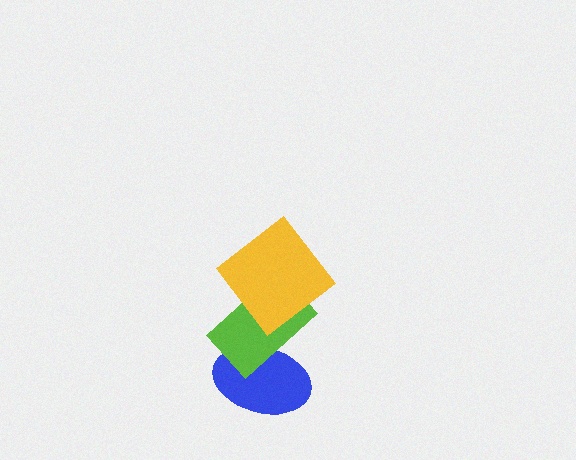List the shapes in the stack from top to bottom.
From top to bottom: the yellow diamond, the lime rectangle, the blue ellipse.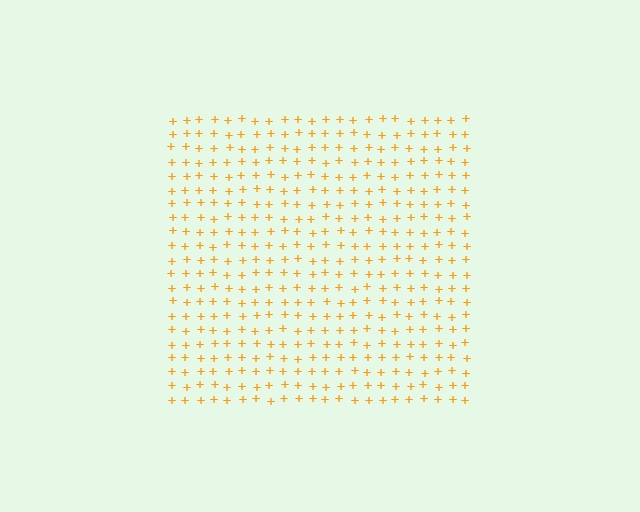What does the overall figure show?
The overall figure shows a square.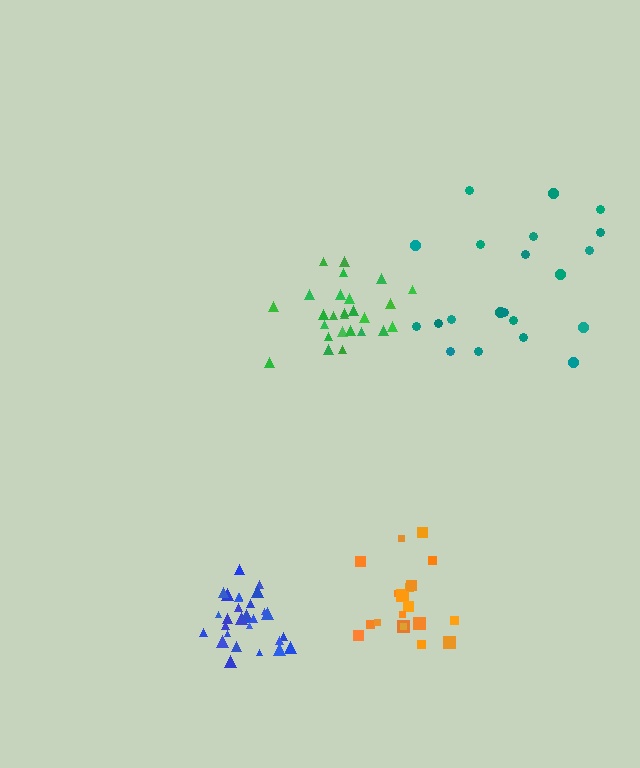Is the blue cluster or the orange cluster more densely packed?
Blue.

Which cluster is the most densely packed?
Blue.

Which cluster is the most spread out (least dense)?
Teal.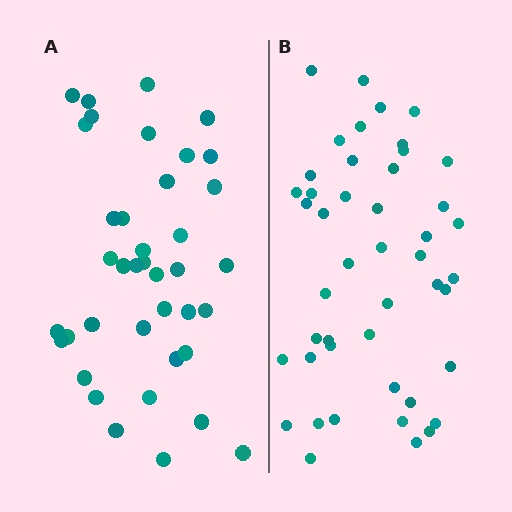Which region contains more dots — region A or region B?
Region B (the right region) has more dots.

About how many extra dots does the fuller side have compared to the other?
Region B has roughly 8 or so more dots than region A.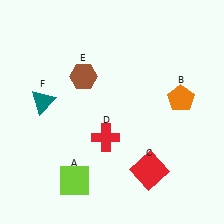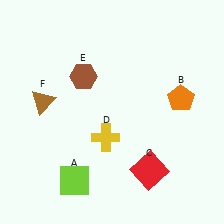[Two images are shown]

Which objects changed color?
D changed from red to yellow. F changed from teal to brown.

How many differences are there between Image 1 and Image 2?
There are 2 differences between the two images.